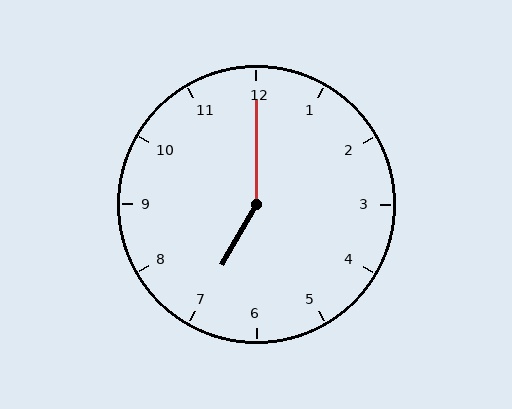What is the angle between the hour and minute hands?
Approximately 150 degrees.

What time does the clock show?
7:00.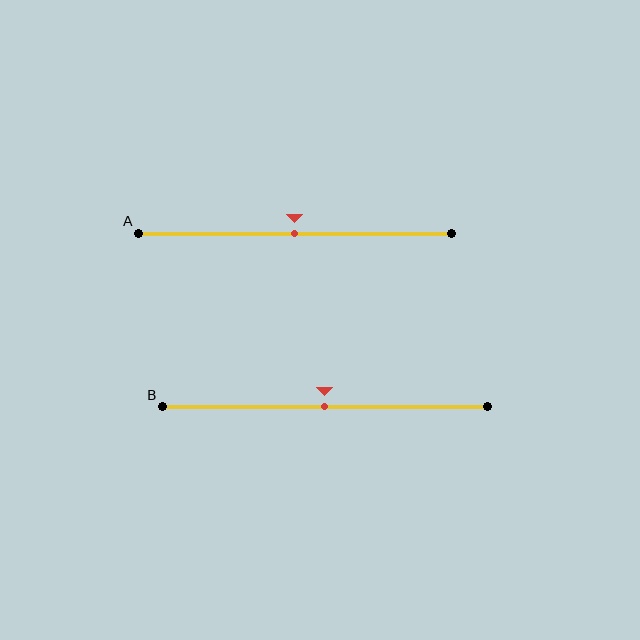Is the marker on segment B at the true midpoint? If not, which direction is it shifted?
Yes, the marker on segment B is at the true midpoint.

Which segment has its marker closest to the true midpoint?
Segment A has its marker closest to the true midpoint.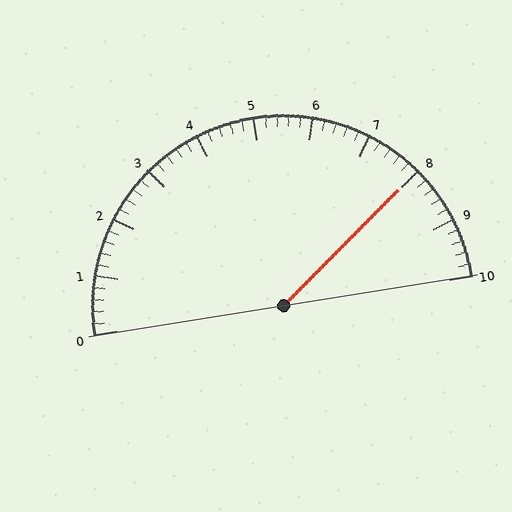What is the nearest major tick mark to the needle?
The nearest major tick mark is 8.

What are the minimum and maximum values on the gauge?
The gauge ranges from 0 to 10.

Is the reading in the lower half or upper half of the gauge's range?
The reading is in the upper half of the range (0 to 10).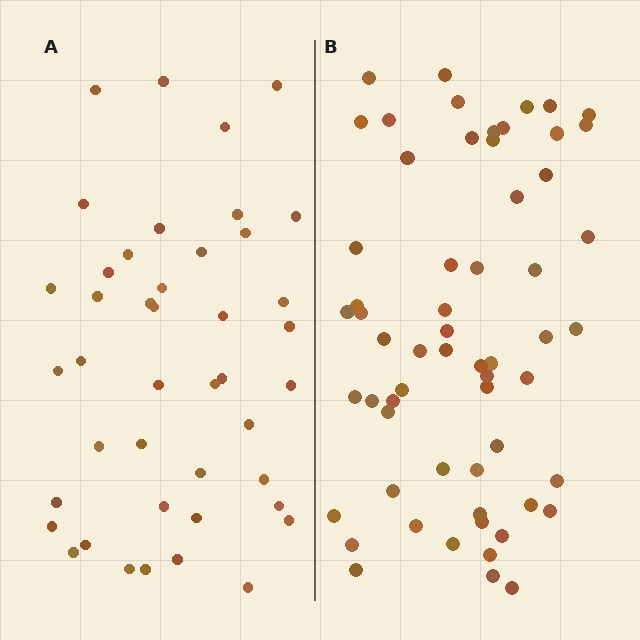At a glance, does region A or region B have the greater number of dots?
Region B (the right region) has more dots.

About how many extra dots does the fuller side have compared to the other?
Region B has approximately 15 more dots than region A.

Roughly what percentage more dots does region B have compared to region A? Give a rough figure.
About 40% more.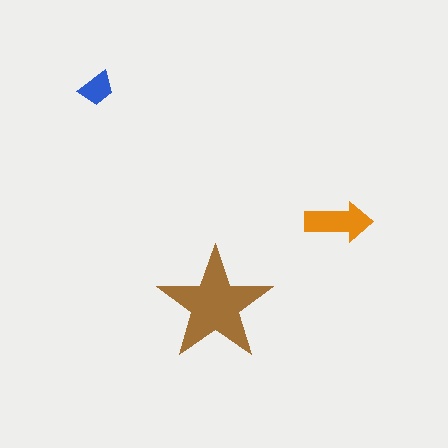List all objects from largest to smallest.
The brown star, the orange arrow, the blue trapezoid.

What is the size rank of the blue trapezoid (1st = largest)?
3rd.